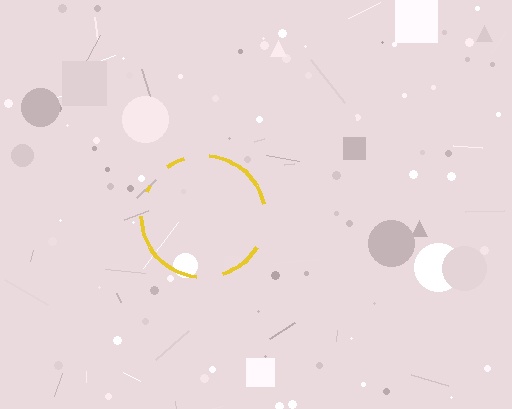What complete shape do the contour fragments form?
The contour fragments form a circle.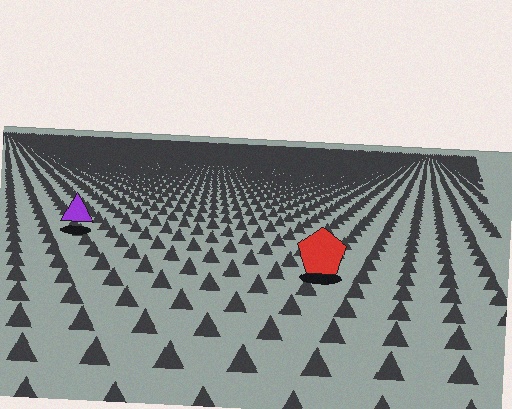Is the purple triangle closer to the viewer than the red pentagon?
No. The red pentagon is closer — you can tell from the texture gradient: the ground texture is coarser near it.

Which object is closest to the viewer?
The red pentagon is closest. The texture marks near it are larger and more spread out.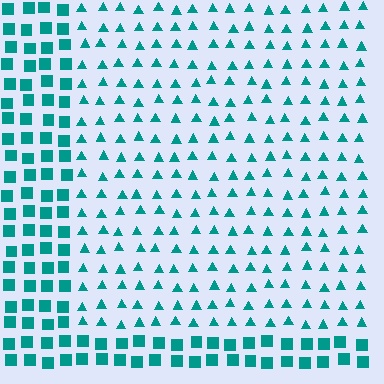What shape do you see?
I see a rectangle.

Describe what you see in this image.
The image is filled with small teal elements arranged in a uniform grid. A rectangle-shaped region contains triangles, while the surrounding area contains squares. The boundary is defined purely by the change in element shape.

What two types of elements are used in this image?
The image uses triangles inside the rectangle region and squares outside it.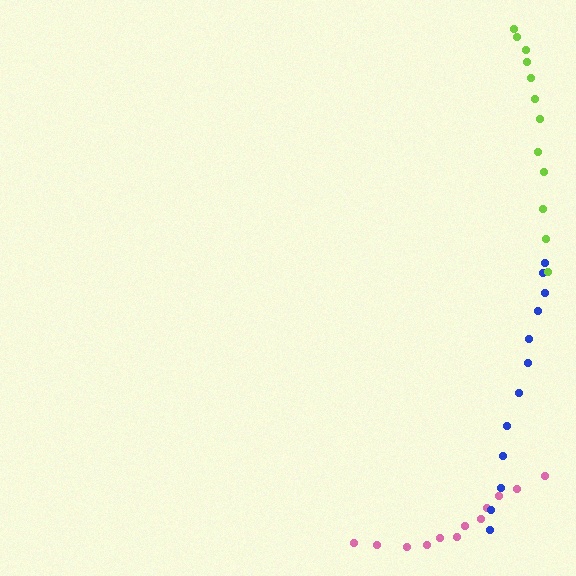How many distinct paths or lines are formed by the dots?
There are 3 distinct paths.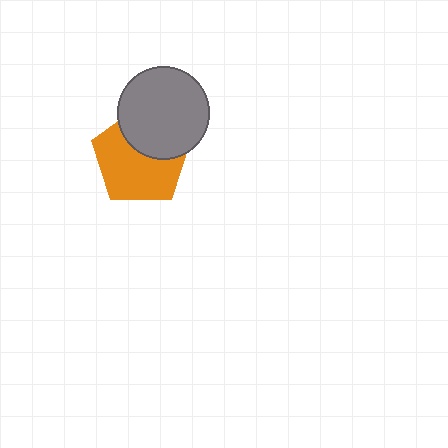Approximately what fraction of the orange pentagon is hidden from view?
Roughly 37% of the orange pentagon is hidden behind the gray circle.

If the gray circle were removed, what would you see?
You would see the complete orange pentagon.